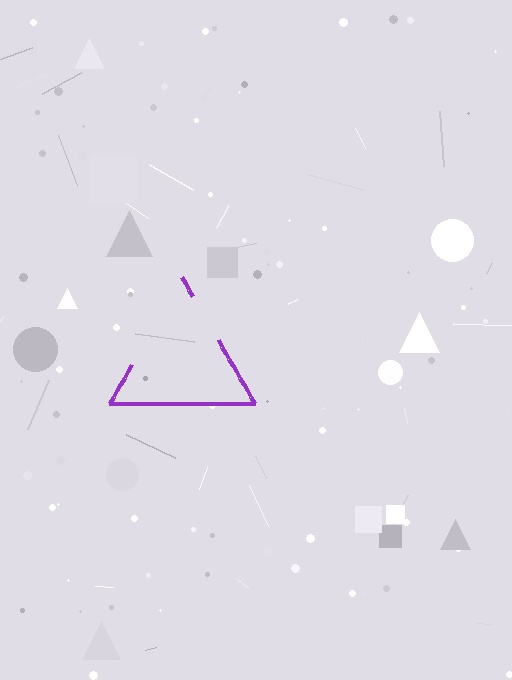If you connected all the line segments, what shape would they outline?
They would outline a triangle.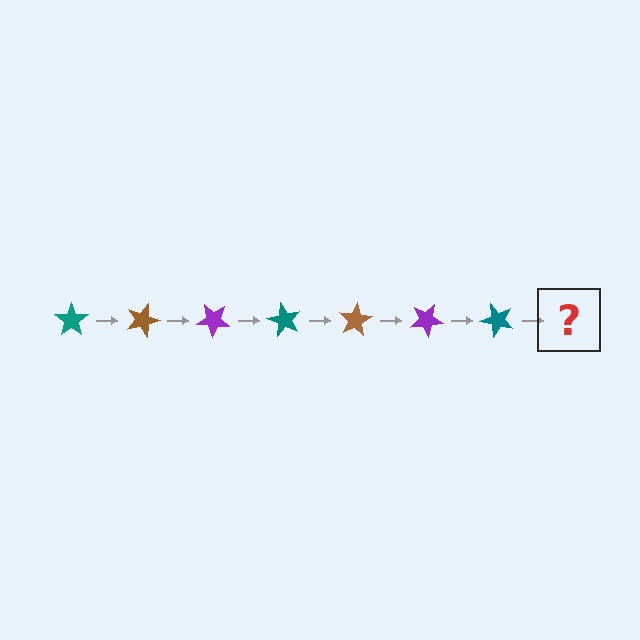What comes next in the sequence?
The next element should be a brown star, rotated 140 degrees from the start.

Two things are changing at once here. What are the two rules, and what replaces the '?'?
The two rules are that it rotates 20 degrees each step and the color cycles through teal, brown, and purple. The '?' should be a brown star, rotated 140 degrees from the start.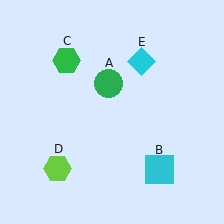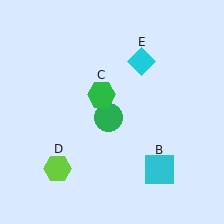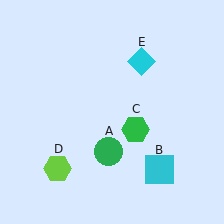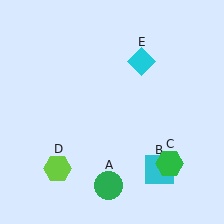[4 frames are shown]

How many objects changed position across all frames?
2 objects changed position: green circle (object A), green hexagon (object C).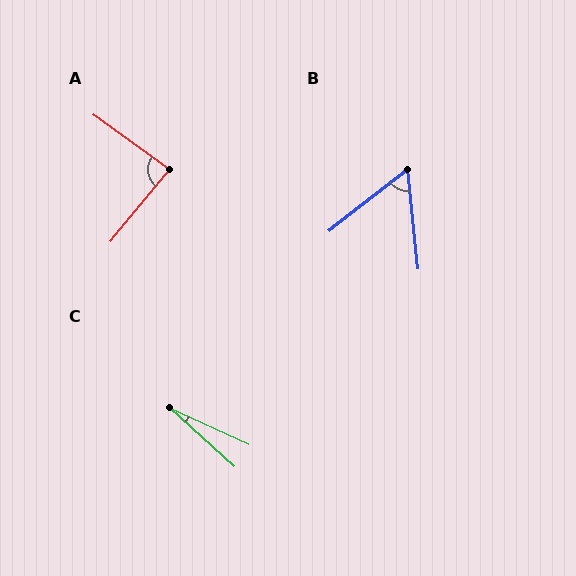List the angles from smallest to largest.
C (17°), B (58°), A (87°).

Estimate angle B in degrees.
Approximately 58 degrees.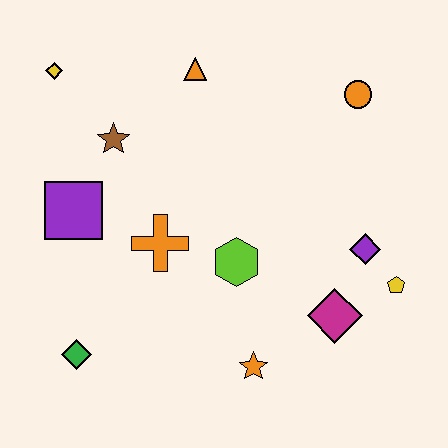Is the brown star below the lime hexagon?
No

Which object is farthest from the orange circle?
The green diamond is farthest from the orange circle.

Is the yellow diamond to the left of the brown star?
Yes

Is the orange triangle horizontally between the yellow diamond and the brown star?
No